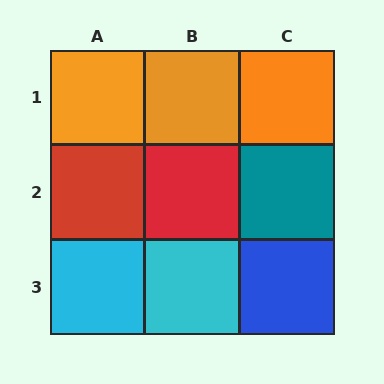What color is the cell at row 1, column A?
Orange.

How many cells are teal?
1 cell is teal.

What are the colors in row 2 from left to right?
Red, red, teal.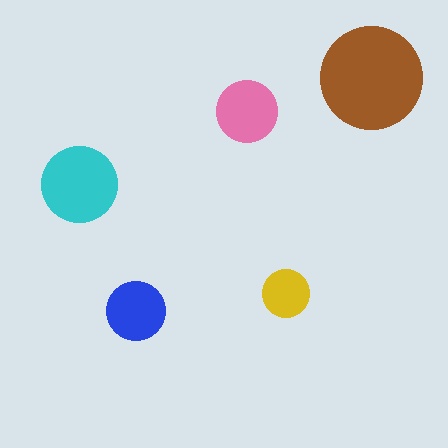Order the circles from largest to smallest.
the brown one, the cyan one, the pink one, the blue one, the yellow one.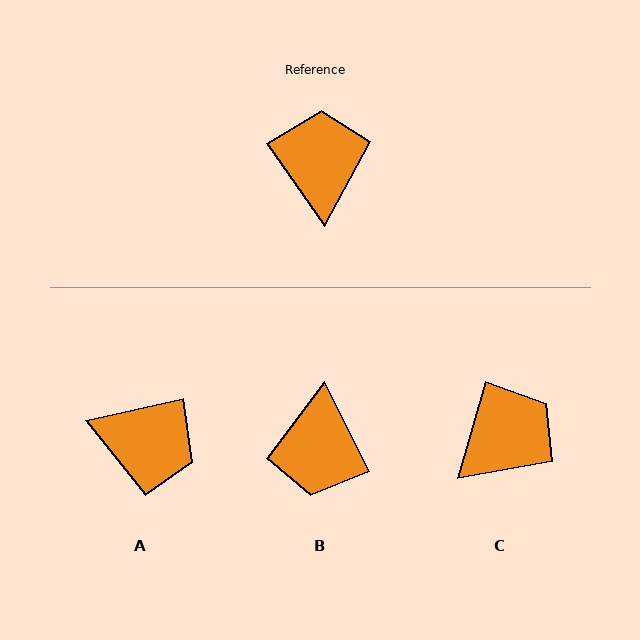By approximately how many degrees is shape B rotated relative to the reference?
Approximately 172 degrees counter-clockwise.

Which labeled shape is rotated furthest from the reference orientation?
B, about 172 degrees away.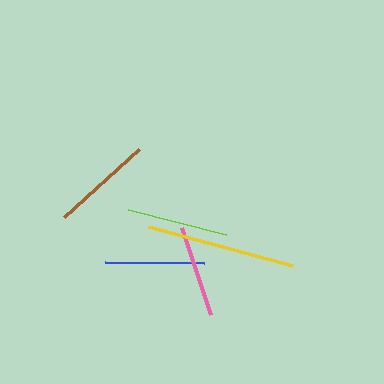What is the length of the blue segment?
The blue segment is approximately 100 pixels long.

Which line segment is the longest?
The yellow line is the longest at approximately 148 pixels.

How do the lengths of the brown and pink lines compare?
The brown and pink lines are approximately the same length.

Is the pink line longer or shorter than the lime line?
The lime line is longer than the pink line.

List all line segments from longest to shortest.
From longest to shortest: yellow, brown, lime, blue, pink.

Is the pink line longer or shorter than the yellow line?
The yellow line is longer than the pink line.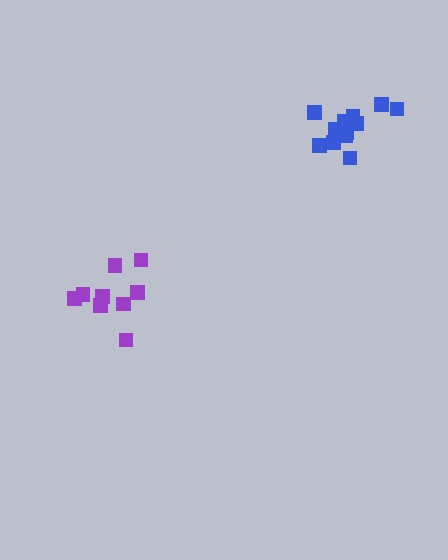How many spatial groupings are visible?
There are 2 spatial groupings.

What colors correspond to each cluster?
The clusters are colored: blue, purple.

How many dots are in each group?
Group 1: 12 dots, Group 2: 9 dots (21 total).